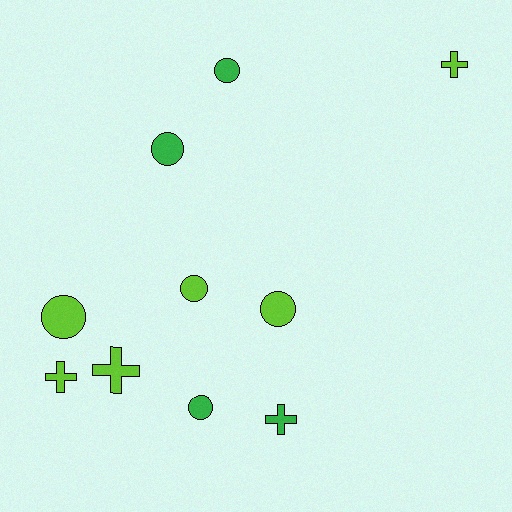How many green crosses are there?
There is 1 green cross.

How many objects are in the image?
There are 10 objects.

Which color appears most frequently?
Lime, with 6 objects.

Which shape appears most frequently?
Circle, with 6 objects.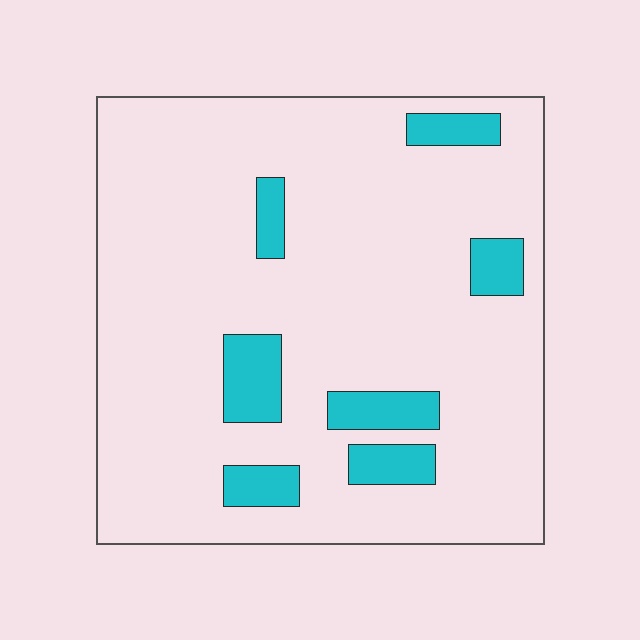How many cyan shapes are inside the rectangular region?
7.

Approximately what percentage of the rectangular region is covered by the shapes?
Approximately 10%.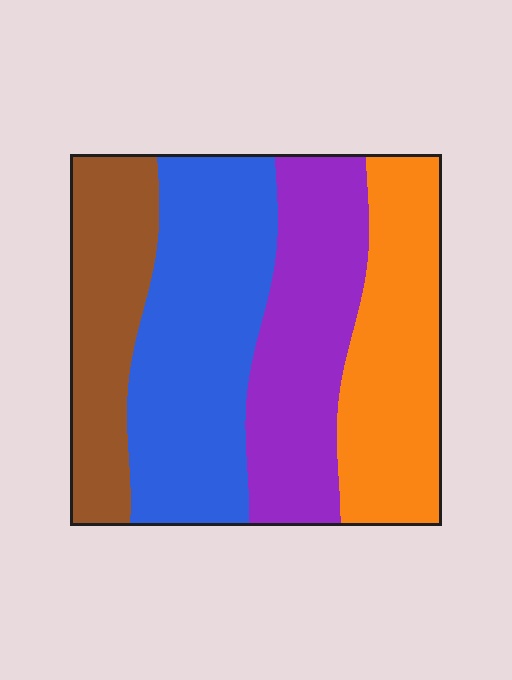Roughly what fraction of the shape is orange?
Orange covers 24% of the shape.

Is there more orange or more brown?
Orange.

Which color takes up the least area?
Brown, at roughly 20%.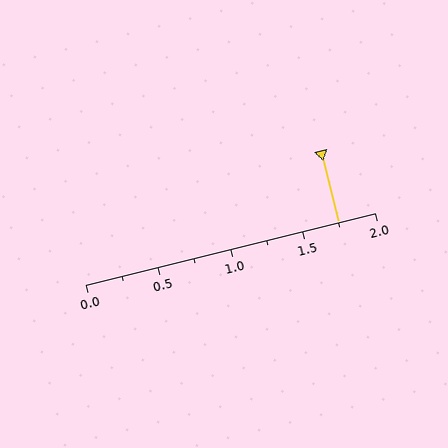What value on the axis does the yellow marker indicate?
The marker indicates approximately 1.75.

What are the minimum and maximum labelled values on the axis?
The axis runs from 0.0 to 2.0.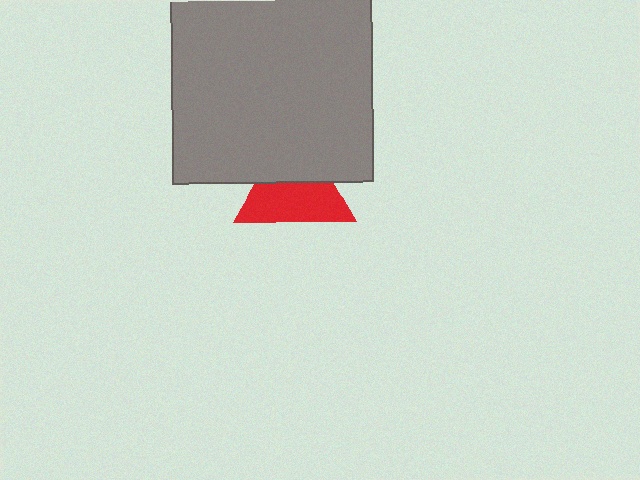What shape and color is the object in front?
The object in front is a gray square.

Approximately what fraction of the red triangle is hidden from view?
Roughly 41% of the red triangle is hidden behind the gray square.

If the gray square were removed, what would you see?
You would see the complete red triangle.